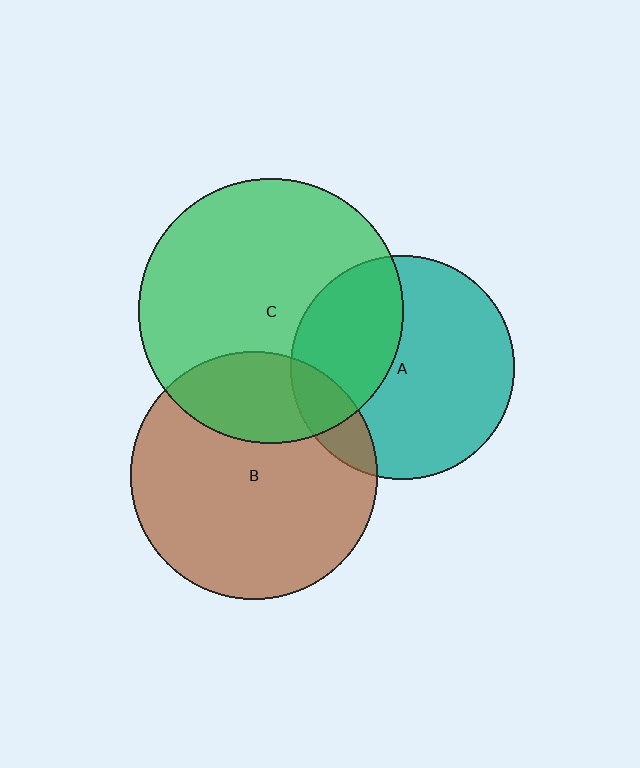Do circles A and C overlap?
Yes.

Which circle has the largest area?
Circle C (green).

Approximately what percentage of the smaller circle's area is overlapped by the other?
Approximately 35%.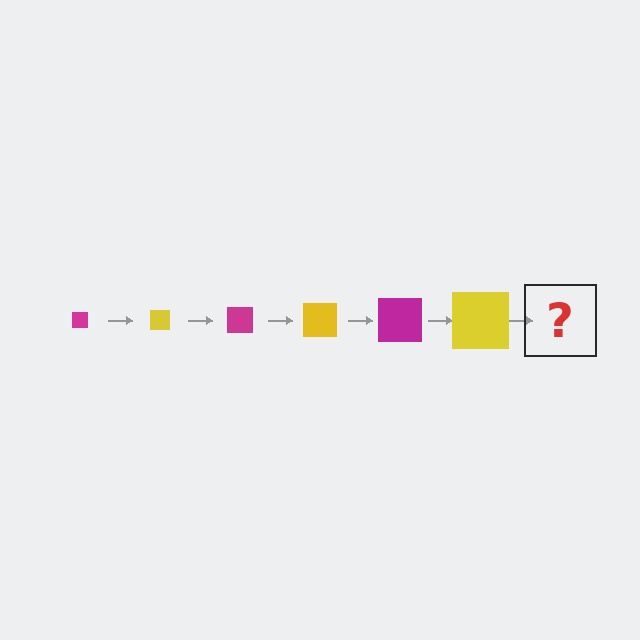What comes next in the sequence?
The next element should be a magenta square, larger than the previous one.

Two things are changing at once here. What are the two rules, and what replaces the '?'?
The two rules are that the square grows larger each step and the color cycles through magenta and yellow. The '?' should be a magenta square, larger than the previous one.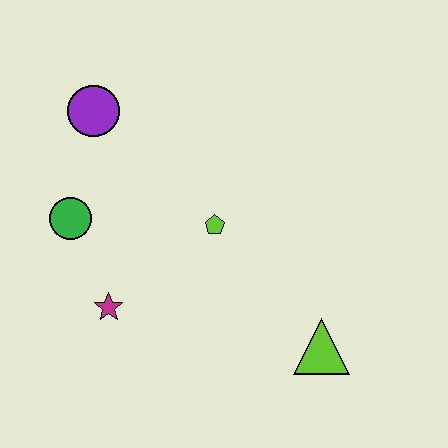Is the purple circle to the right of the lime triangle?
No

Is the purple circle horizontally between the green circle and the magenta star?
Yes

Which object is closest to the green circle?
The magenta star is closest to the green circle.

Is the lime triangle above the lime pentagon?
No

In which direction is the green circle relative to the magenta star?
The green circle is above the magenta star.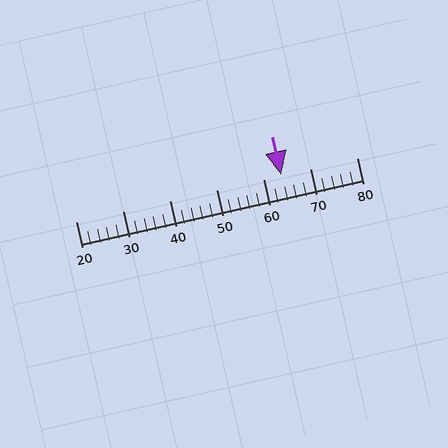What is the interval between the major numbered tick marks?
The major tick marks are spaced 10 units apart.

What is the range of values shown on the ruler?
The ruler shows values from 20 to 80.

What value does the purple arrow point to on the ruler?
The purple arrow points to approximately 64.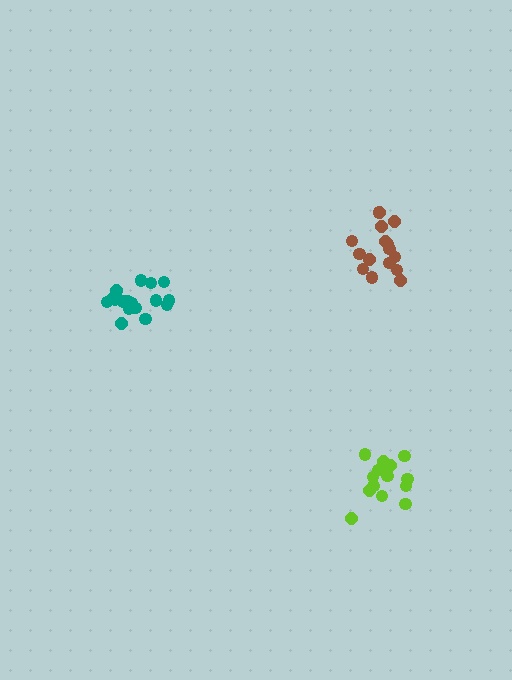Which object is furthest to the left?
The teal cluster is leftmost.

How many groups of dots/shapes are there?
There are 3 groups.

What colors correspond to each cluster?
The clusters are colored: teal, lime, brown.